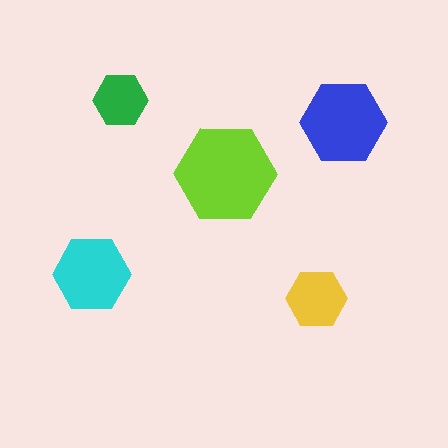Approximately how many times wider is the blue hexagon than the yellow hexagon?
About 1.5 times wider.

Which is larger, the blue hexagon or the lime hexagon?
The lime one.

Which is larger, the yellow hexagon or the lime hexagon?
The lime one.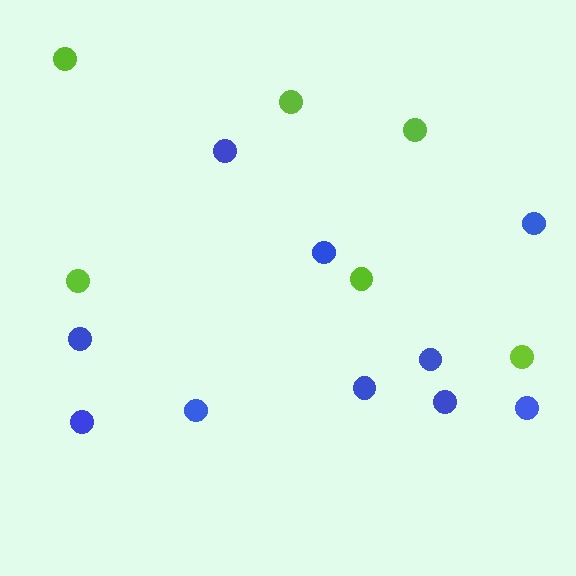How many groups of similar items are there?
There are 2 groups: one group of blue circles (10) and one group of lime circles (6).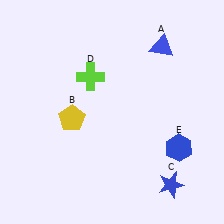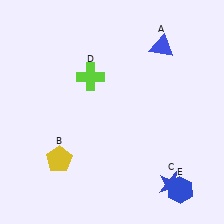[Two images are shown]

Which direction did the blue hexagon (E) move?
The blue hexagon (E) moved down.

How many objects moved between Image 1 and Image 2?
2 objects moved between the two images.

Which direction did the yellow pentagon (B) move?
The yellow pentagon (B) moved down.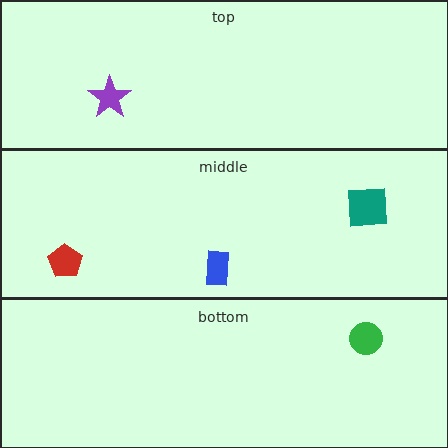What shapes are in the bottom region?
The green circle.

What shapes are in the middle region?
The blue rectangle, the red pentagon, the teal square.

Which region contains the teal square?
The middle region.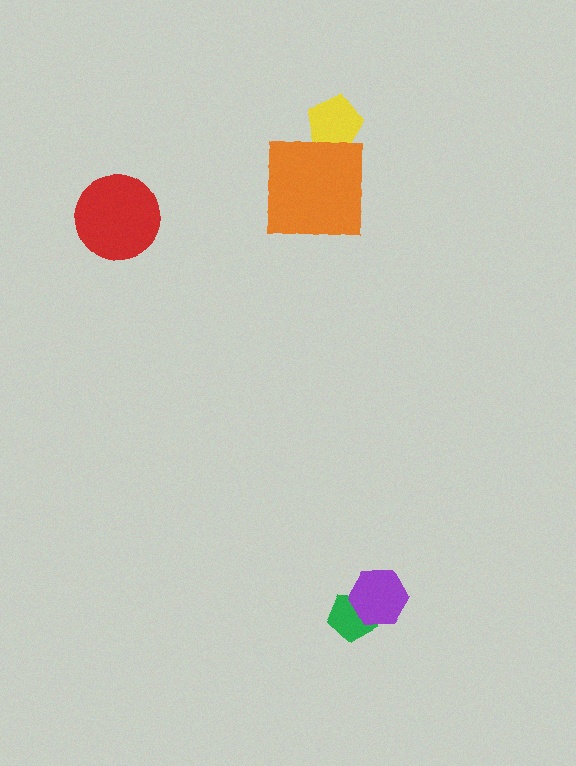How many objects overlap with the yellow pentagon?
1 object overlaps with the yellow pentagon.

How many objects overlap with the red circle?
0 objects overlap with the red circle.